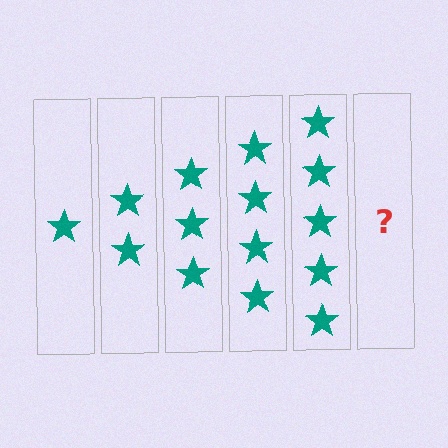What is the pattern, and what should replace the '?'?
The pattern is that each step adds one more star. The '?' should be 6 stars.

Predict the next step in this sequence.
The next step is 6 stars.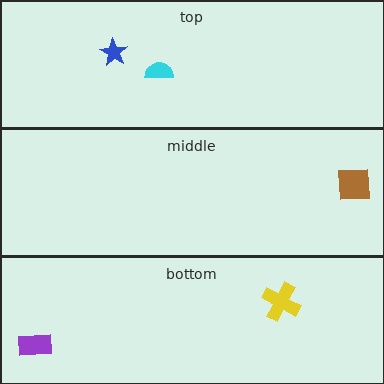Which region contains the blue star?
The top region.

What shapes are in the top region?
The blue star, the cyan semicircle.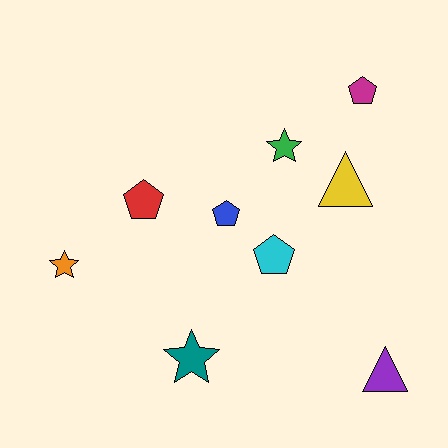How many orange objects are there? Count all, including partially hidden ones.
There is 1 orange object.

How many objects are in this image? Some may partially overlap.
There are 9 objects.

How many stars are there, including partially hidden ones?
There are 3 stars.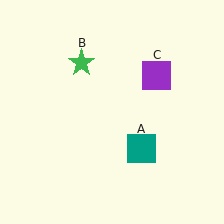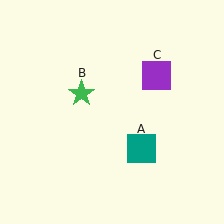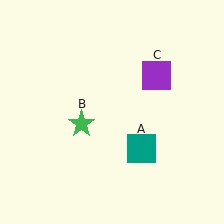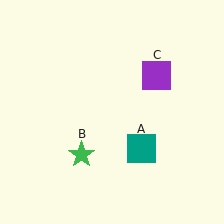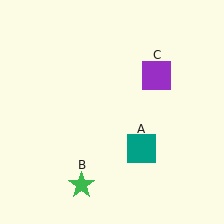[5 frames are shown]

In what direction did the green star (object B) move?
The green star (object B) moved down.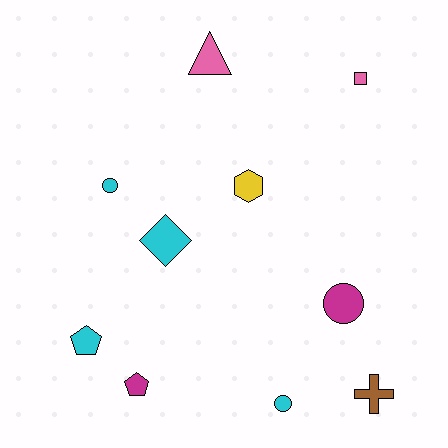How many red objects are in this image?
There are no red objects.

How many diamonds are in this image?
There is 1 diamond.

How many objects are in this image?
There are 10 objects.